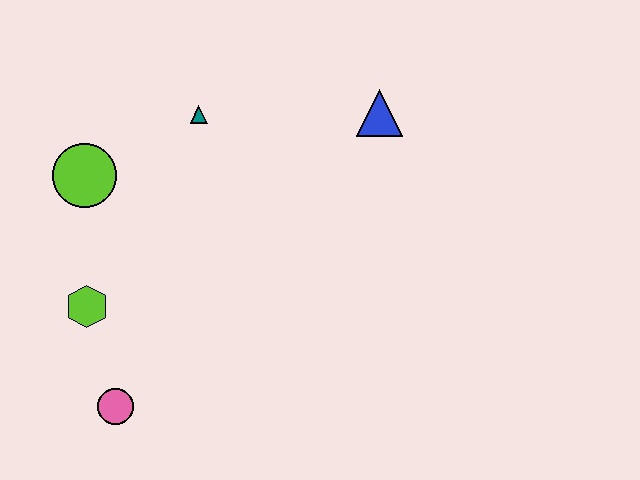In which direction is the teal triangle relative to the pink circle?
The teal triangle is above the pink circle.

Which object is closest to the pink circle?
The lime hexagon is closest to the pink circle.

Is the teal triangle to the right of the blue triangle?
No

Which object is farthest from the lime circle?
The blue triangle is farthest from the lime circle.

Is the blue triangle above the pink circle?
Yes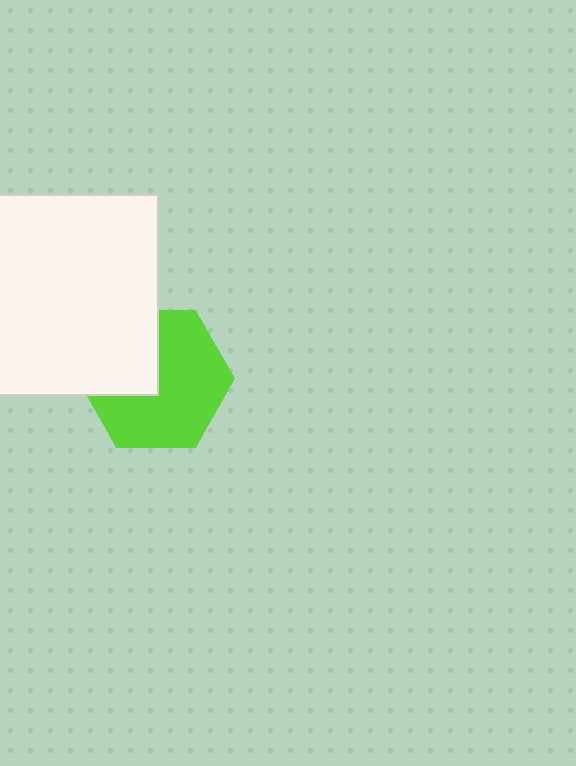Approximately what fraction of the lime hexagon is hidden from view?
Roughly 34% of the lime hexagon is hidden behind the white square.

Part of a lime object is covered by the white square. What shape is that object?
It is a hexagon.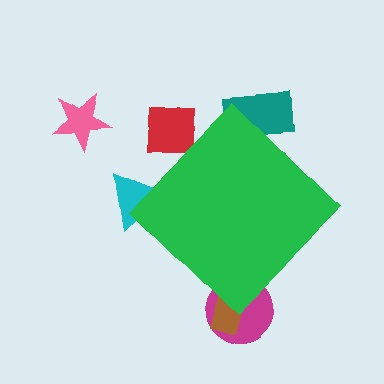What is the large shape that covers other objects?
A green diamond.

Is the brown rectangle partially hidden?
Yes, the brown rectangle is partially hidden behind the green diamond.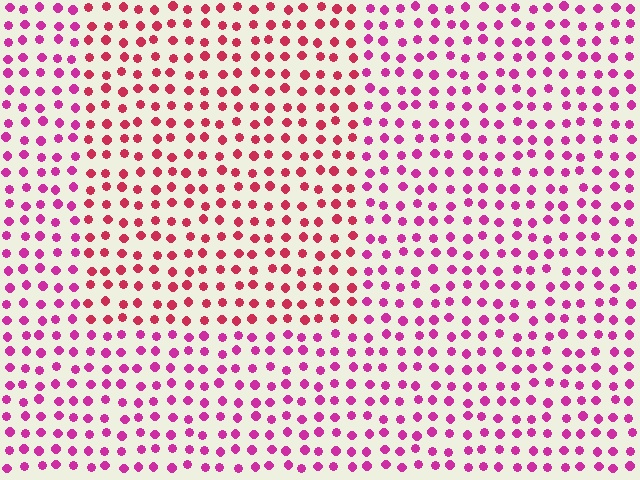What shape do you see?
I see a rectangle.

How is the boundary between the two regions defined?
The boundary is defined purely by a slight shift in hue (about 30 degrees). Spacing, size, and orientation are identical on both sides.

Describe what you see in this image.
The image is filled with small magenta elements in a uniform arrangement. A rectangle-shaped region is visible where the elements are tinted to a slightly different hue, forming a subtle color boundary.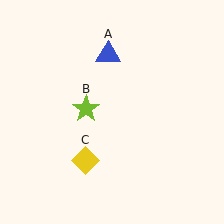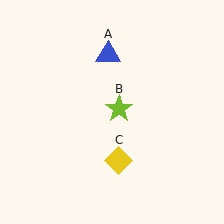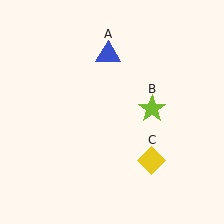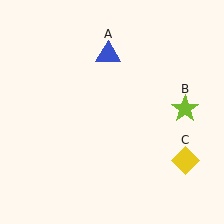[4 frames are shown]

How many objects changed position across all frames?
2 objects changed position: lime star (object B), yellow diamond (object C).